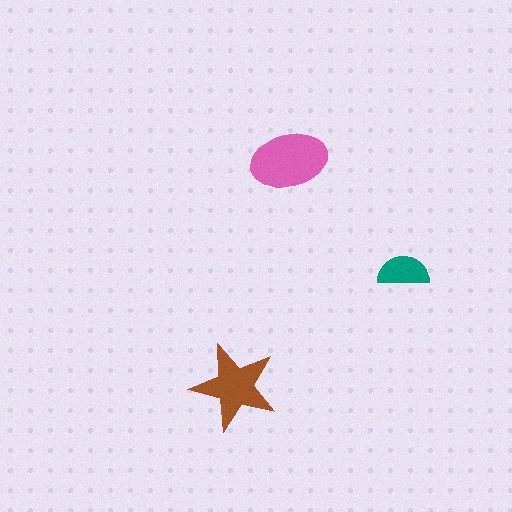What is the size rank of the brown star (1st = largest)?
2nd.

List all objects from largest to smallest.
The pink ellipse, the brown star, the teal semicircle.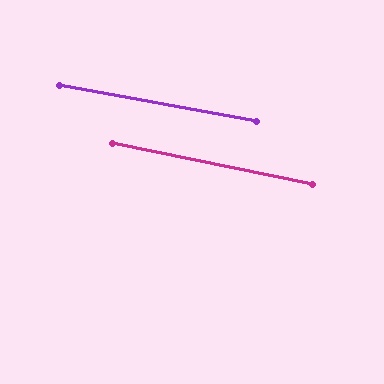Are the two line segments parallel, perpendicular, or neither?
Parallel — their directions differ by only 1.3°.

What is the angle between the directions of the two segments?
Approximately 1 degree.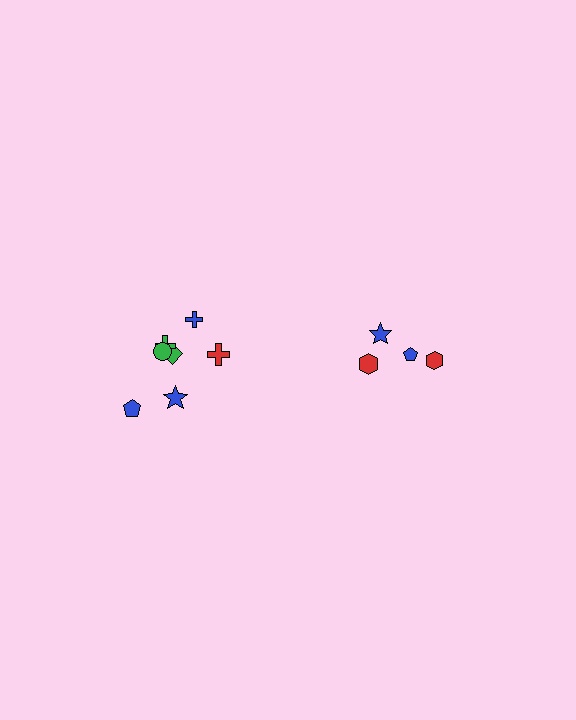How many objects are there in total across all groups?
There are 11 objects.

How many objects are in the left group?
There are 7 objects.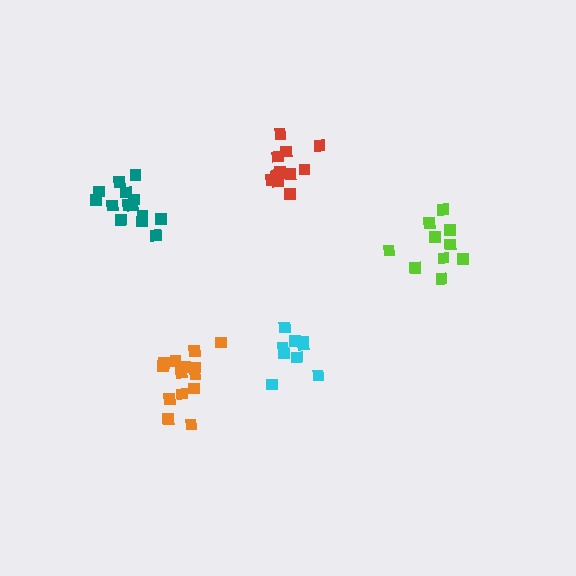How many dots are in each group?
Group 1: 15 dots, Group 2: 9 dots, Group 3: 14 dots, Group 4: 10 dots, Group 5: 13 dots (61 total).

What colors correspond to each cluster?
The clusters are colored: teal, cyan, orange, lime, red.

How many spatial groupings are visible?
There are 5 spatial groupings.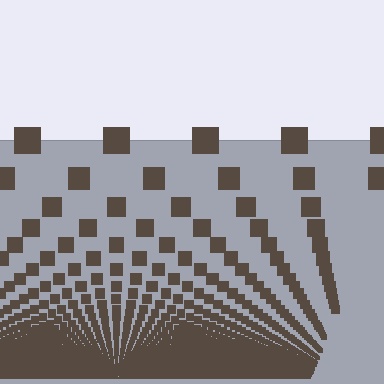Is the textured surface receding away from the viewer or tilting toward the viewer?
The surface appears to tilt toward the viewer. Texture elements get larger and sparser toward the top.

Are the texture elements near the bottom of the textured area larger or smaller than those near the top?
Smaller. The gradient is inverted — elements near the bottom are smaller and denser.